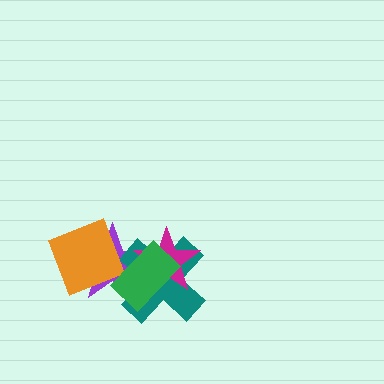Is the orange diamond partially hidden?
Yes, it is partially covered by another shape.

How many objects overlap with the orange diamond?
2 objects overlap with the orange diamond.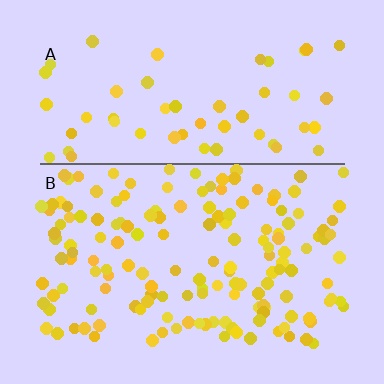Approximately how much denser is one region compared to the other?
Approximately 2.6× — region B over region A.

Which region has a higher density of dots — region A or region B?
B (the bottom).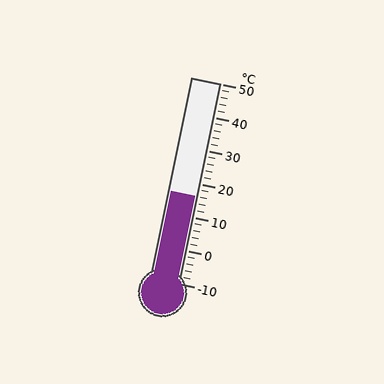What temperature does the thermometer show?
The thermometer shows approximately 16°C.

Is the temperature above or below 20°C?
The temperature is below 20°C.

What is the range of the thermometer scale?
The thermometer scale ranges from -10°C to 50°C.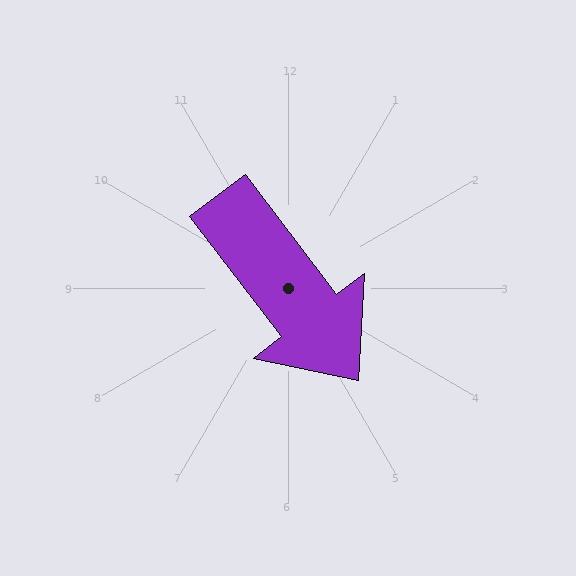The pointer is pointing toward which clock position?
Roughly 5 o'clock.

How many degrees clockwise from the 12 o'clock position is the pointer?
Approximately 143 degrees.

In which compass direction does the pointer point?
Southeast.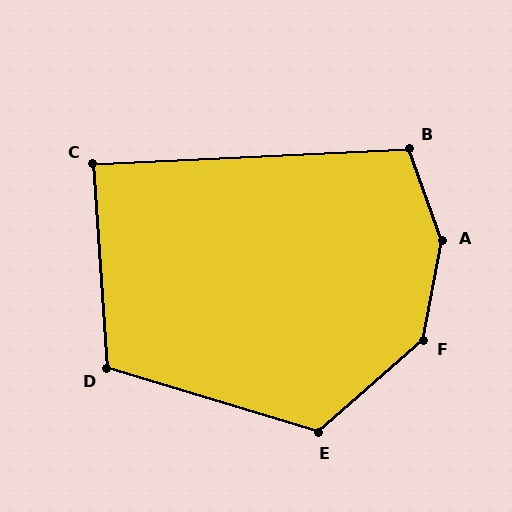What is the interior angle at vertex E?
Approximately 122 degrees (obtuse).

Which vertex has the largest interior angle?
A, at approximately 149 degrees.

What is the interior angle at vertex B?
Approximately 107 degrees (obtuse).